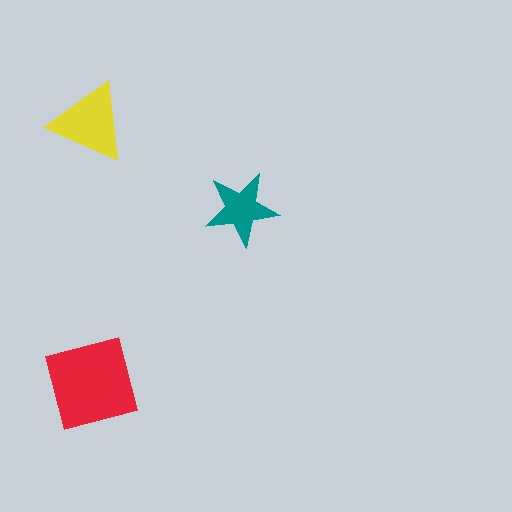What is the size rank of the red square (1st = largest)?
1st.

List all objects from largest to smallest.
The red square, the yellow triangle, the teal star.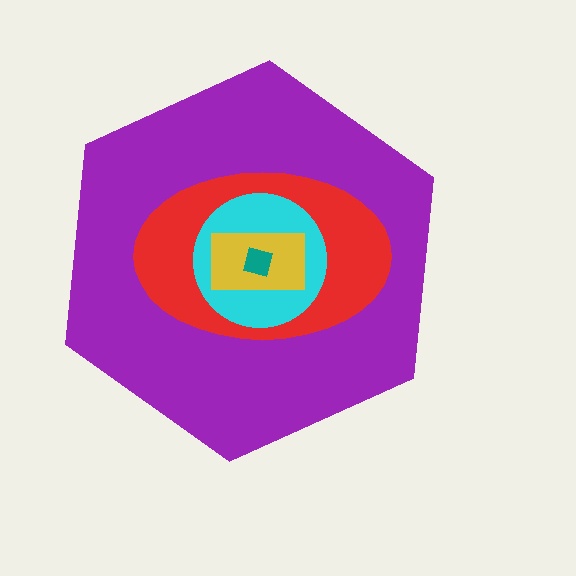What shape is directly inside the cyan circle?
The yellow rectangle.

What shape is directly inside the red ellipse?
The cyan circle.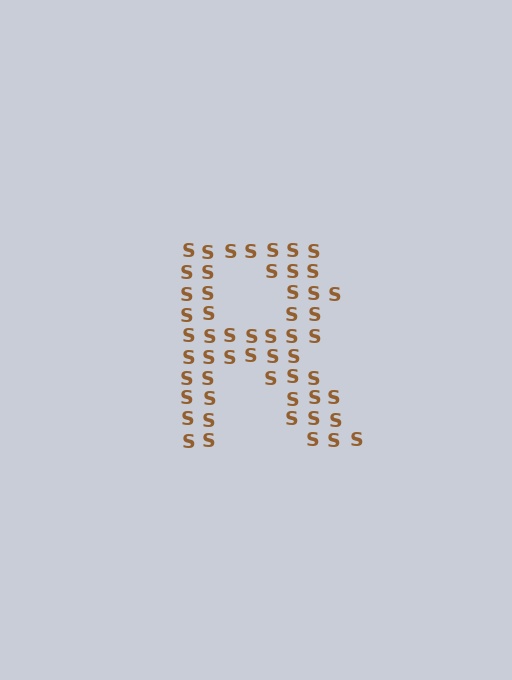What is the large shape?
The large shape is the letter R.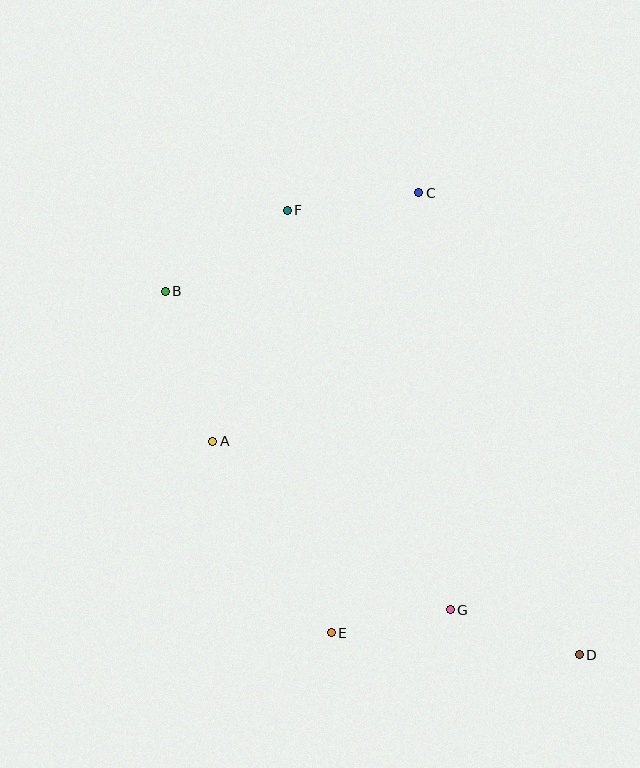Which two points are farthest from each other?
Points B and D are farthest from each other.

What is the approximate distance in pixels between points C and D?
The distance between C and D is approximately 489 pixels.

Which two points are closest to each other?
Points E and G are closest to each other.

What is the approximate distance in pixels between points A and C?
The distance between A and C is approximately 323 pixels.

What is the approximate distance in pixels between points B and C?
The distance between B and C is approximately 272 pixels.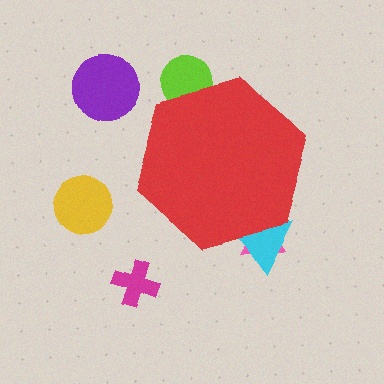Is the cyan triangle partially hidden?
Yes, the cyan triangle is partially hidden behind the red hexagon.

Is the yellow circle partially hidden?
No, the yellow circle is fully visible.